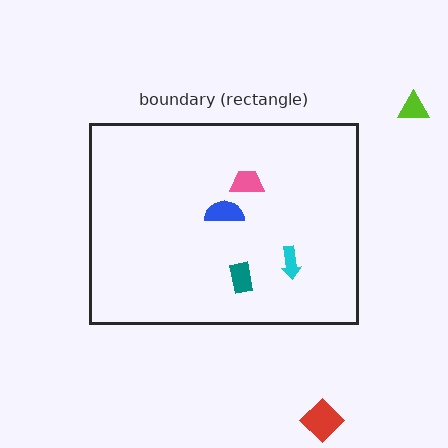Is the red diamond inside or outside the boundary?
Outside.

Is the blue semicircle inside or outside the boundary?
Inside.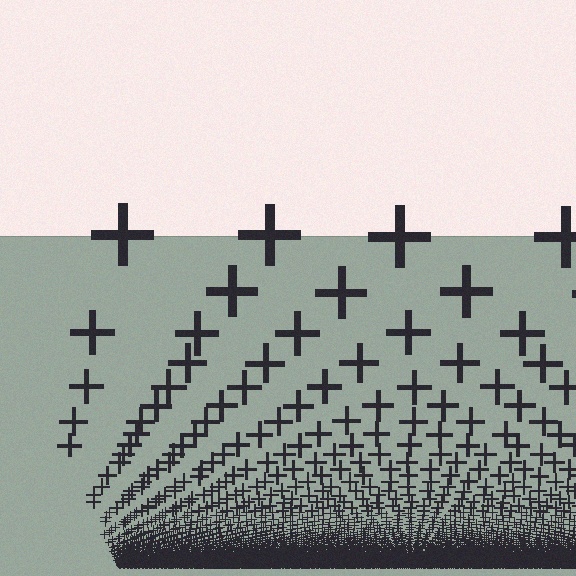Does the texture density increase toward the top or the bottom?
Density increases toward the bottom.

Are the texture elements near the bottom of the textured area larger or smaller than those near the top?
Smaller. The gradient is inverted — elements near the bottom are smaller and denser.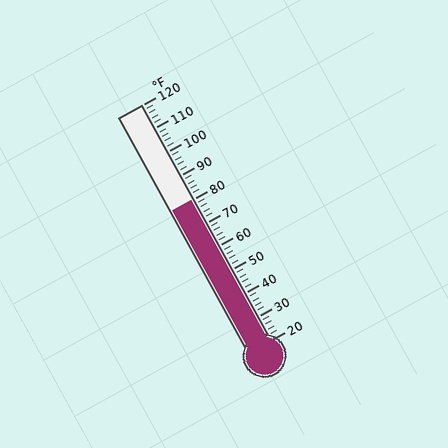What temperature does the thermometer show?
The thermometer shows approximately 80°F.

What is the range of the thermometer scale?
The thermometer scale ranges from 20°F to 120°F.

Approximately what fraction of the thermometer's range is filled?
The thermometer is filled to approximately 60% of its range.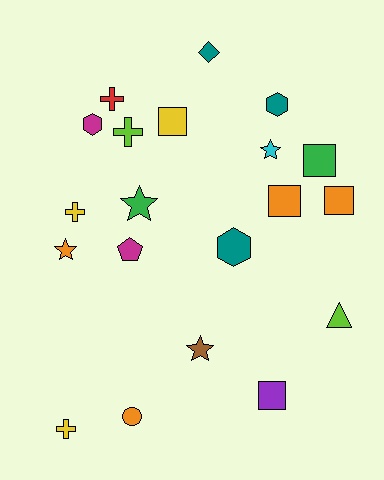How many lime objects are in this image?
There are 2 lime objects.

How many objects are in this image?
There are 20 objects.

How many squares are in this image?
There are 5 squares.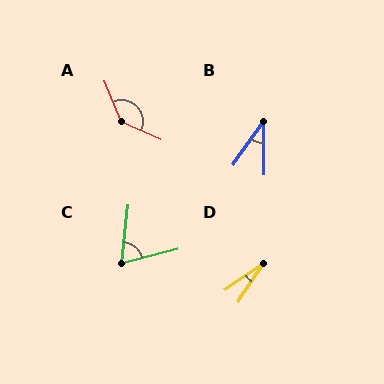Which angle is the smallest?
D, at approximately 22 degrees.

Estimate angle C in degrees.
Approximately 70 degrees.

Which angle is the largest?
A, at approximately 137 degrees.